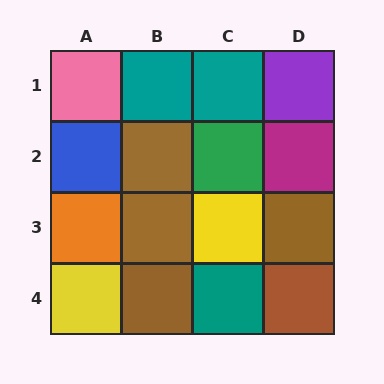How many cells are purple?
1 cell is purple.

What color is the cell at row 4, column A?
Yellow.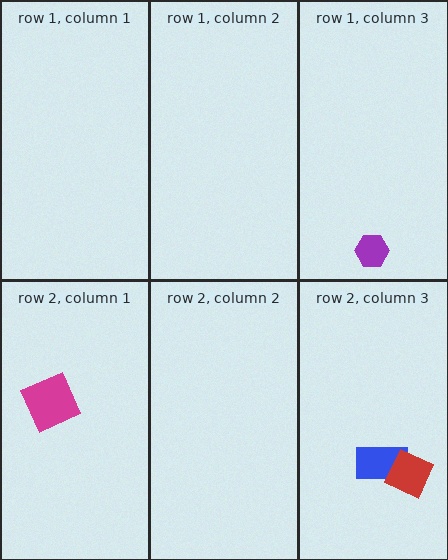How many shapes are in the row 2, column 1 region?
1.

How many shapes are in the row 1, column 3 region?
1.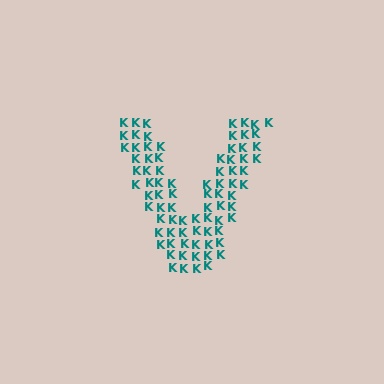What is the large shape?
The large shape is the letter V.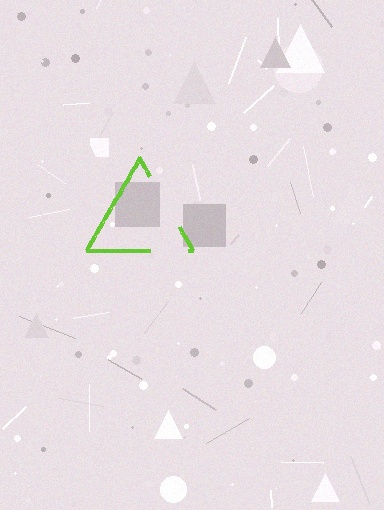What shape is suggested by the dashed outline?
The dashed outline suggests a triangle.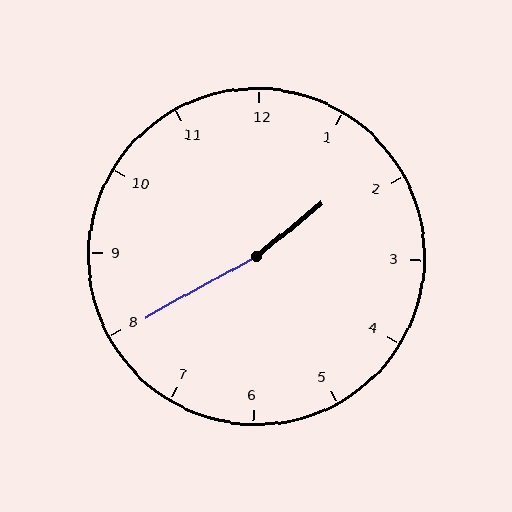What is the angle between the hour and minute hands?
Approximately 170 degrees.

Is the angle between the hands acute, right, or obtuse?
It is obtuse.